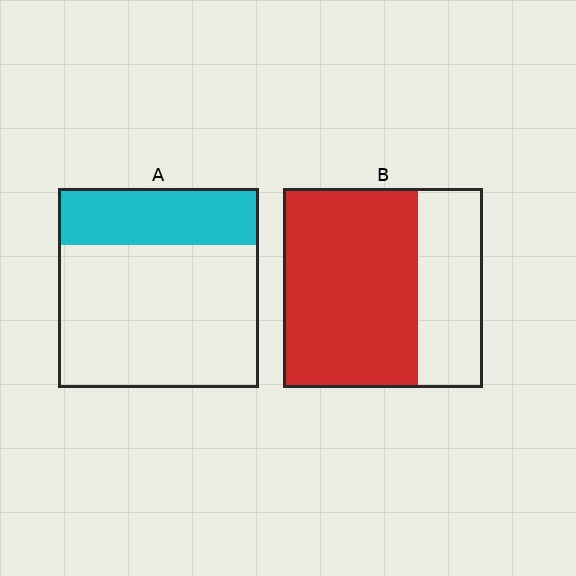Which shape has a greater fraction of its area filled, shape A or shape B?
Shape B.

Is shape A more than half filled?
No.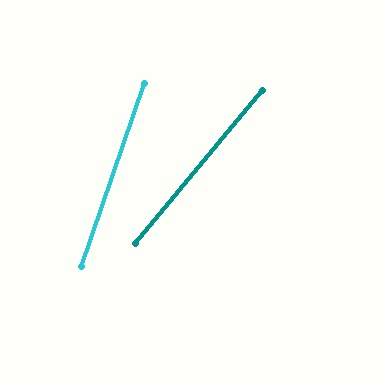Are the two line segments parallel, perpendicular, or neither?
Neither parallel nor perpendicular — they differ by about 21°.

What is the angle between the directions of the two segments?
Approximately 21 degrees.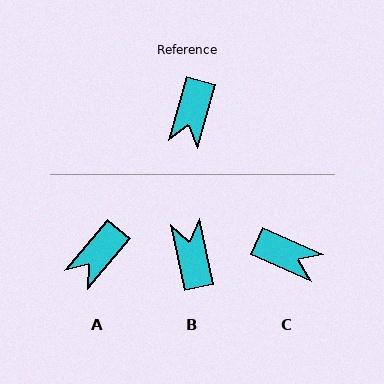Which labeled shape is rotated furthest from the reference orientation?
B, about 153 degrees away.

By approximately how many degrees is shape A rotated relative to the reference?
Approximately 25 degrees clockwise.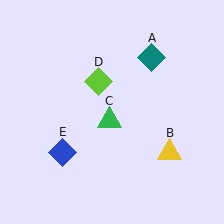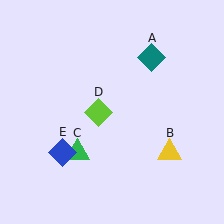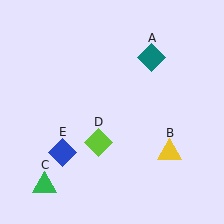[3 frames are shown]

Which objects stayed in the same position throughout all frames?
Teal diamond (object A) and yellow triangle (object B) and blue diamond (object E) remained stationary.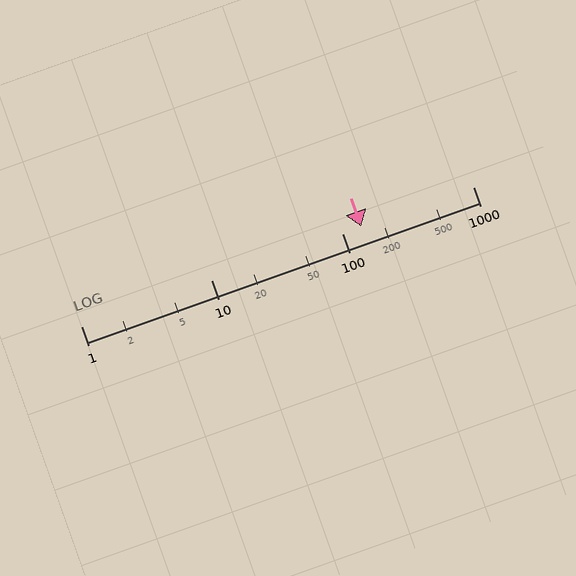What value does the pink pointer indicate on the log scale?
The pointer indicates approximately 140.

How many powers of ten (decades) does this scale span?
The scale spans 3 decades, from 1 to 1000.